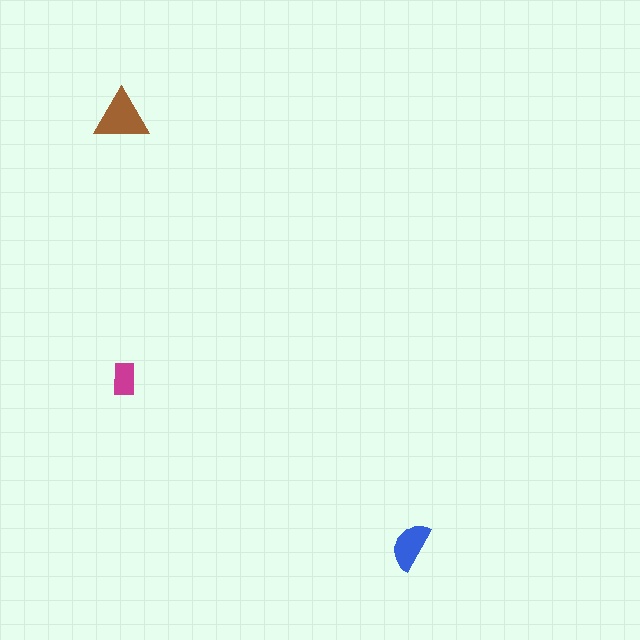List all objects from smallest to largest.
The magenta rectangle, the blue semicircle, the brown triangle.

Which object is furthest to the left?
The brown triangle is leftmost.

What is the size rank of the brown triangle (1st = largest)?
1st.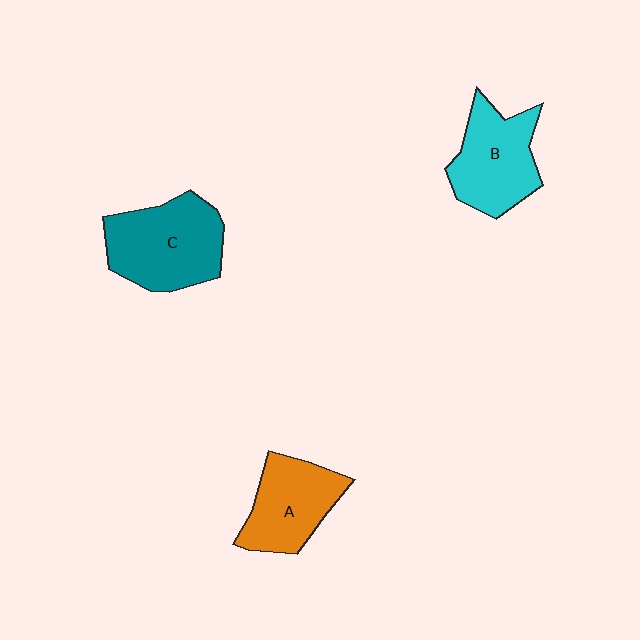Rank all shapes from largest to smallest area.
From largest to smallest: C (teal), B (cyan), A (orange).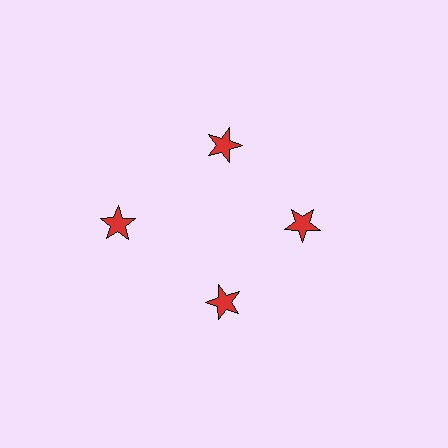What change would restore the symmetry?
The symmetry would be restored by moving it inward, back onto the ring so that all 4 stars sit at equal angles and equal distance from the center.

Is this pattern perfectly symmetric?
No. The 4 red stars are arranged in a ring, but one element near the 9 o'clock position is pushed outward from the center, breaking the 4-fold rotational symmetry.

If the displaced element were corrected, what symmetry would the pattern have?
It would have 4-fold rotational symmetry — the pattern would map onto itself every 90 degrees.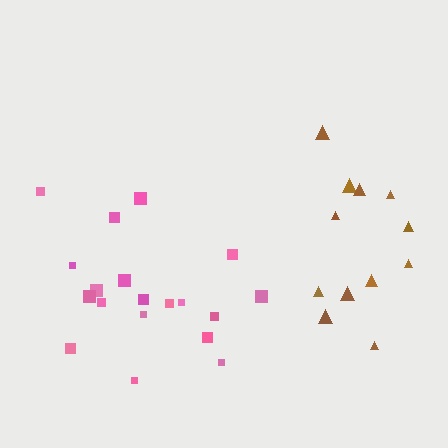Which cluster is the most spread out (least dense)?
Pink.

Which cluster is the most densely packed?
Brown.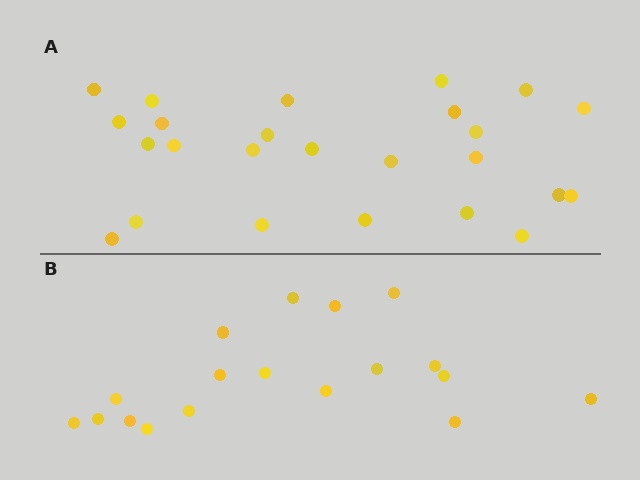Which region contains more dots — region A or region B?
Region A (the top region) has more dots.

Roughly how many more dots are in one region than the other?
Region A has roughly 8 or so more dots than region B.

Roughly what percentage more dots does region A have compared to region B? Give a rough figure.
About 40% more.